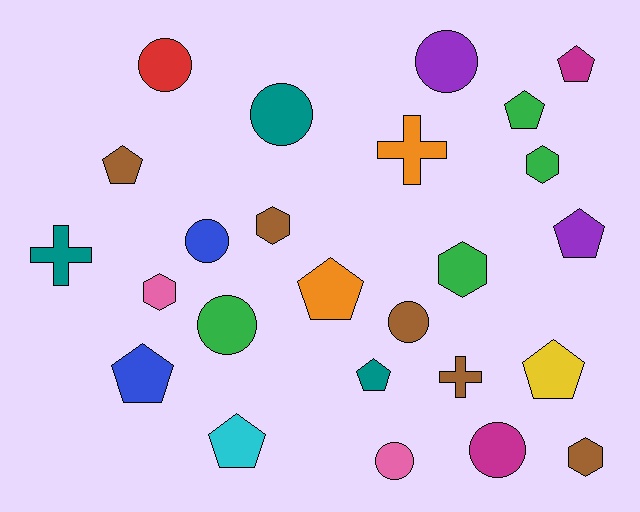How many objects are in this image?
There are 25 objects.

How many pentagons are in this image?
There are 9 pentagons.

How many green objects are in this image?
There are 4 green objects.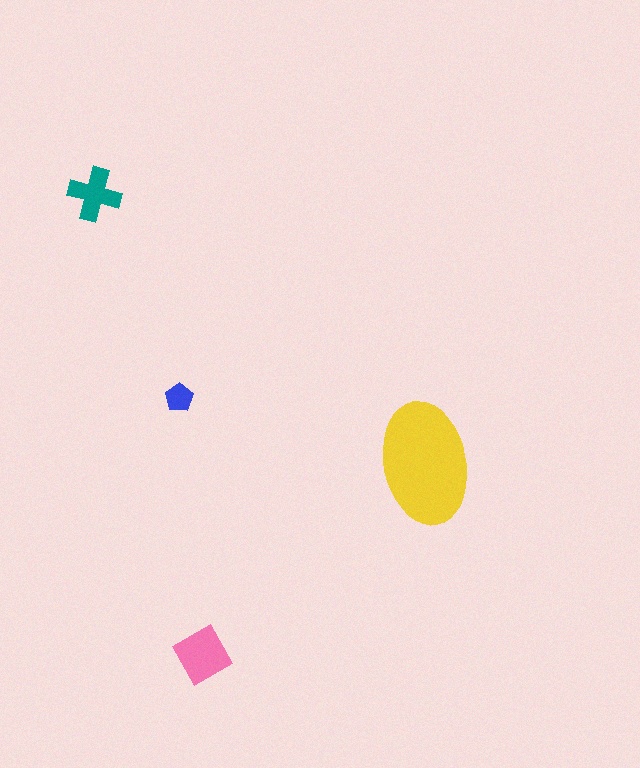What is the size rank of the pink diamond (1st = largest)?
2nd.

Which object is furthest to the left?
The teal cross is leftmost.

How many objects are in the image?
There are 4 objects in the image.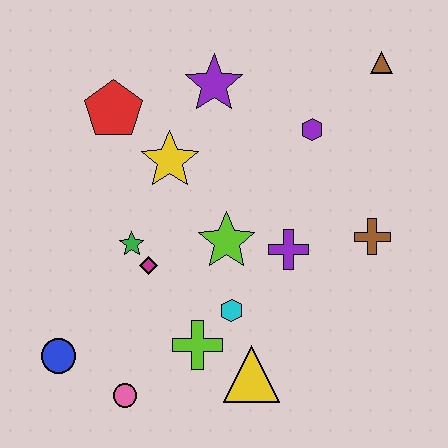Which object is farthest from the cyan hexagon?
The brown triangle is farthest from the cyan hexagon.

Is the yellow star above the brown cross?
Yes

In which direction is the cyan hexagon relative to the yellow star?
The cyan hexagon is below the yellow star.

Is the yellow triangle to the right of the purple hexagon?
No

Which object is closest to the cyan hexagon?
The lime cross is closest to the cyan hexagon.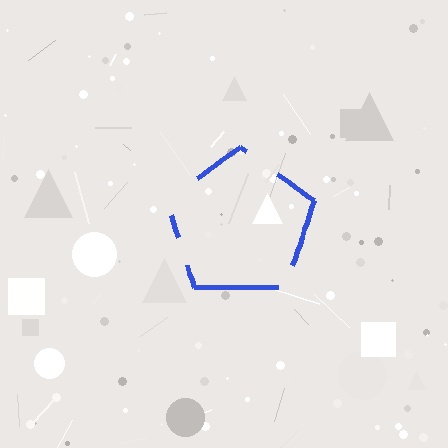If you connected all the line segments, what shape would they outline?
They would outline a pentagon.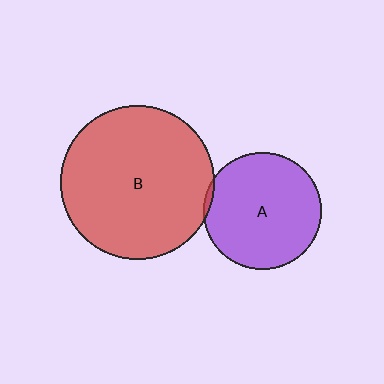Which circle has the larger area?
Circle B (red).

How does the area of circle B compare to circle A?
Approximately 1.7 times.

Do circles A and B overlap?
Yes.